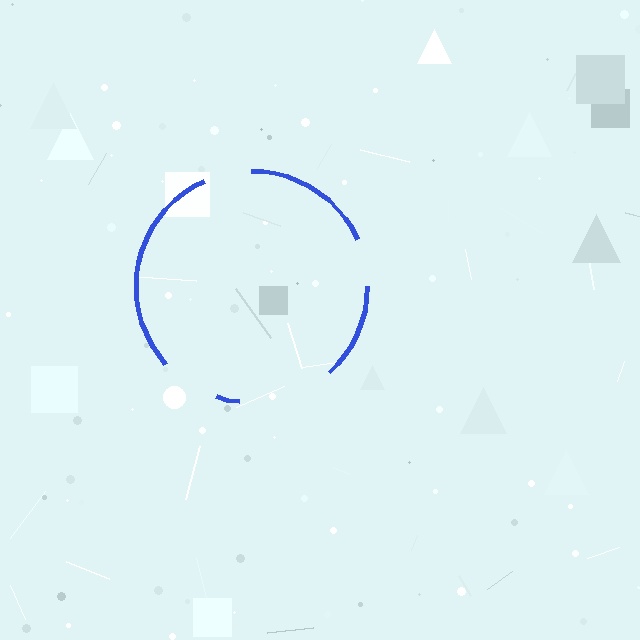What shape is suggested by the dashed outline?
The dashed outline suggests a circle.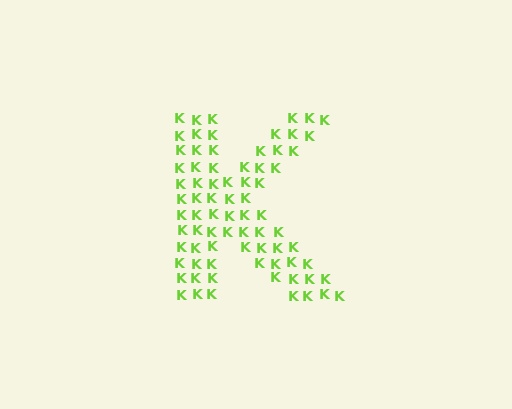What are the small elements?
The small elements are letter K's.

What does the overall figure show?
The overall figure shows the letter K.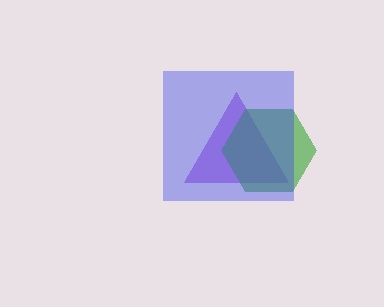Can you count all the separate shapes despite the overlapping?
Yes, there are 3 separate shapes.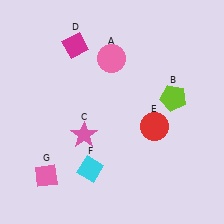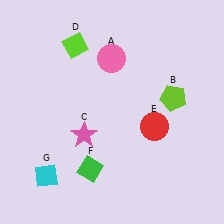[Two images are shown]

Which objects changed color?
D changed from magenta to lime. F changed from cyan to green. G changed from pink to cyan.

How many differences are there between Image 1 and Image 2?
There are 3 differences between the two images.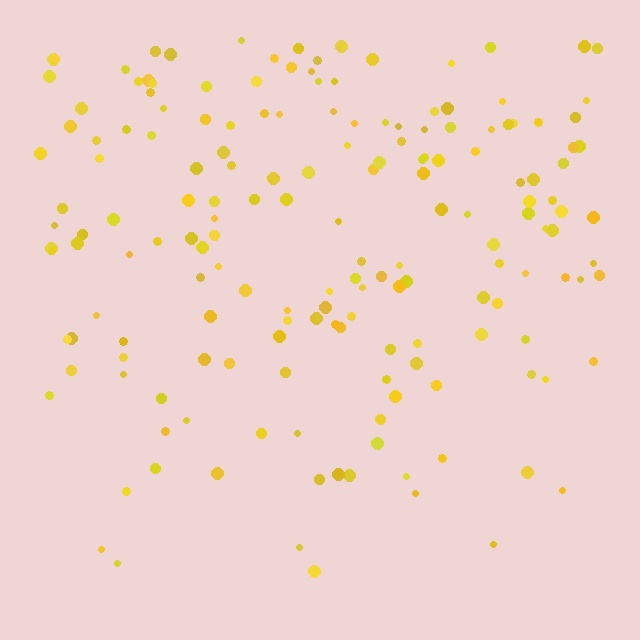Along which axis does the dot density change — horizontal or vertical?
Vertical.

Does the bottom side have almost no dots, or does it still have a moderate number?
Still a moderate number, just noticeably fewer than the top.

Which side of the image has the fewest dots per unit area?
The bottom.